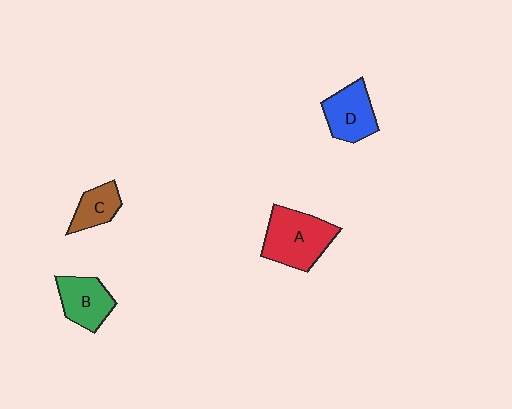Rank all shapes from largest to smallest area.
From largest to smallest: A (red), D (blue), B (green), C (brown).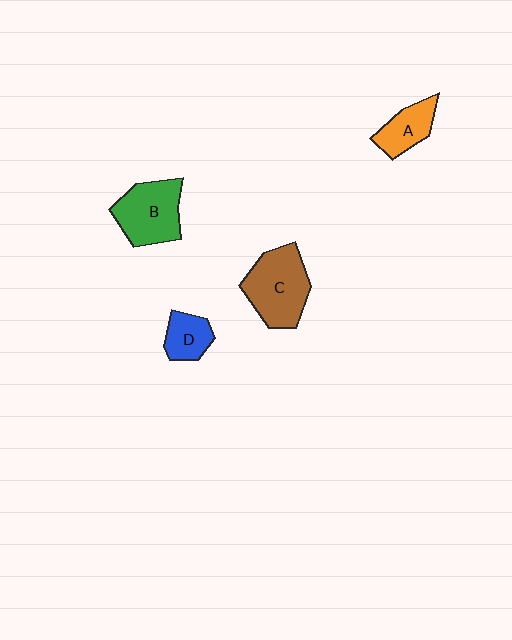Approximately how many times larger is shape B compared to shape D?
Approximately 1.9 times.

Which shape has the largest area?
Shape C (brown).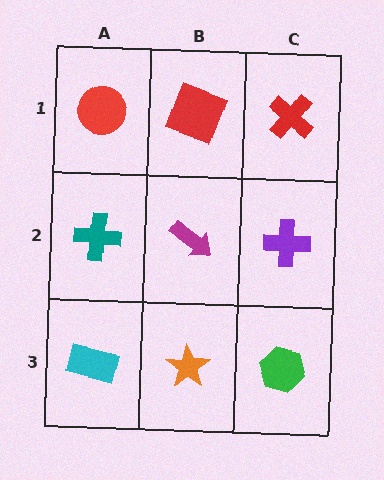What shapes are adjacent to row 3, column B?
A magenta arrow (row 2, column B), a cyan rectangle (row 3, column A), a green hexagon (row 3, column C).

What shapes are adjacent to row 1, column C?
A purple cross (row 2, column C), a red square (row 1, column B).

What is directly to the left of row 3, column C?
An orange star.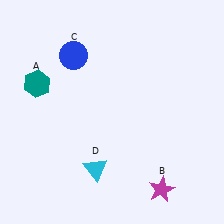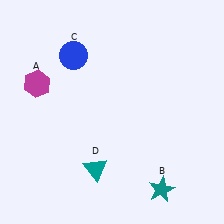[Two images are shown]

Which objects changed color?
A changed from teal to magenta. B changed from magenta to teal. D changed from cyan to teal.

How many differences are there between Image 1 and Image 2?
There are 3 differences between the two images.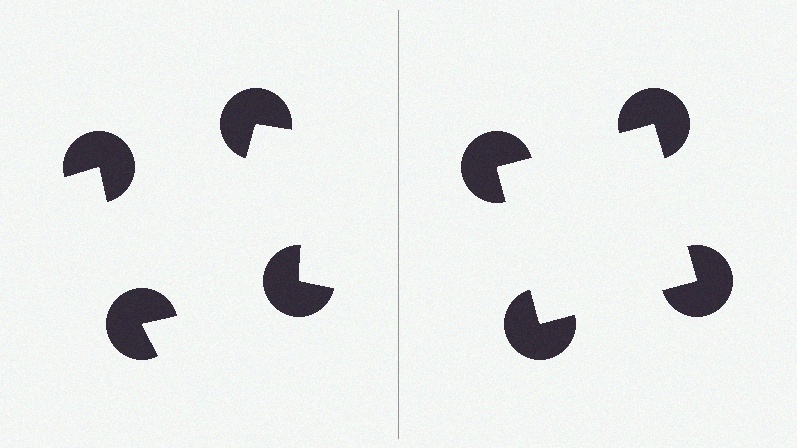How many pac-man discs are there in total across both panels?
8 — 4 on each side.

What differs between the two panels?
The pac-man discs are positioned identically on both sides; only the wedge orientations differ. On the right they align to a square; on the left they are misaligned.